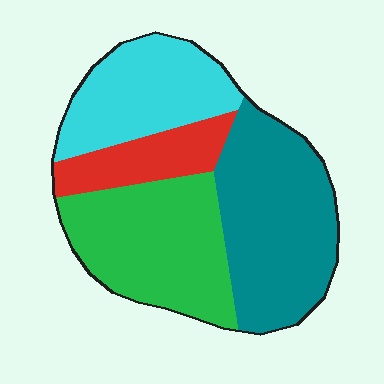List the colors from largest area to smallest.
From largest to smallest: teal, green, cyan, red.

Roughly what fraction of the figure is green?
Green covers around 30% of the figure.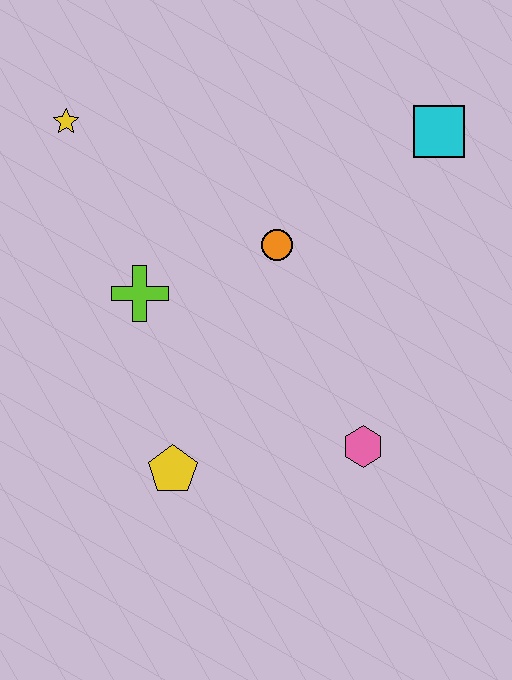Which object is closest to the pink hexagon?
The yellow pentagon is closest to the pink hexagon.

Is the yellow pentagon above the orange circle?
No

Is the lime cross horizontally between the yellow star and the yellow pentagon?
Yes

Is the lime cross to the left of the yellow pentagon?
Yes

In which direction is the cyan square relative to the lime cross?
The cyan square is to the right of the lime cross.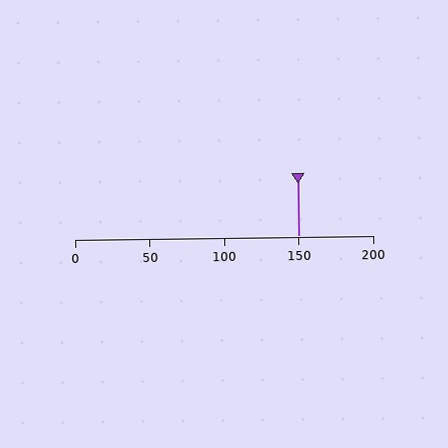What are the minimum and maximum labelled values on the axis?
The axis runs from 0 to 200.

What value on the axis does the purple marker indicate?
The marker indicates approximately 150.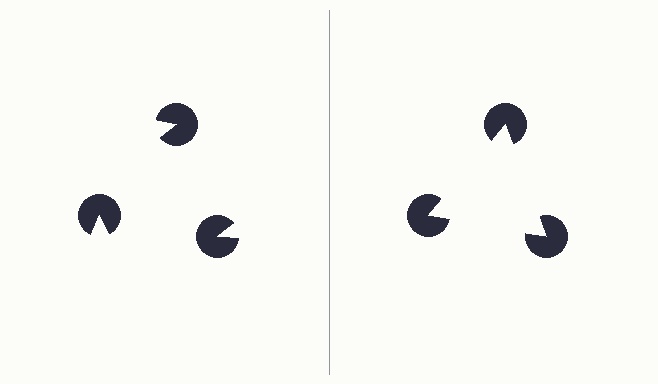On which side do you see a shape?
An illusory triangle appears on the right side. On the left side the wedge cuts are rotated, so no coherent shape forms.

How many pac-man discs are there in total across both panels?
6 — 3 on each side.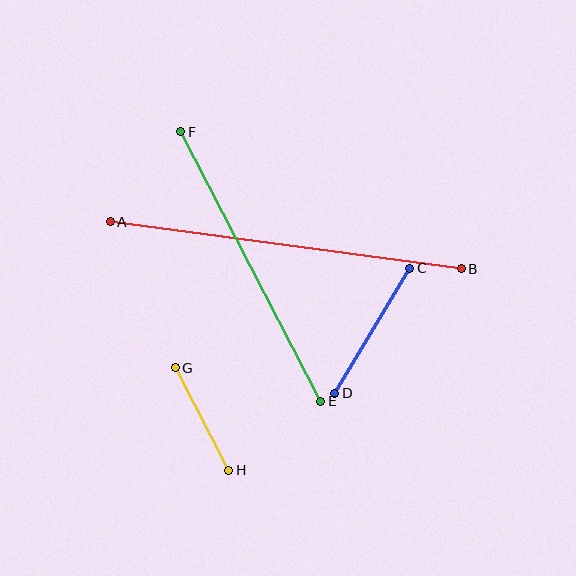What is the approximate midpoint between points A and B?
The midpoint is at approximately (286, 245) pixels.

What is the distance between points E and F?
The distance is approximately 304 pixels.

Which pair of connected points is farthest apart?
Points A and B are farthest apart.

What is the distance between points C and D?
The distance is approximately 146 pixels.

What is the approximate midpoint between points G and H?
The midpoint is at approximately (202, 419) pixels.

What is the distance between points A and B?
The distance is approximately 354 pixels.